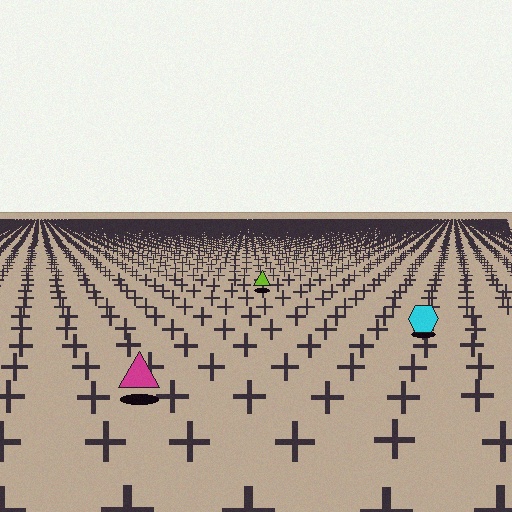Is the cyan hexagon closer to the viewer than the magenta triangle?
No. The magenta triangle is closer — you can tell from the texture gradient: the ground texture is coarser near it.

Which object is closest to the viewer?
The magenta triangle is closest. The texture marks near it are larger and more spread out.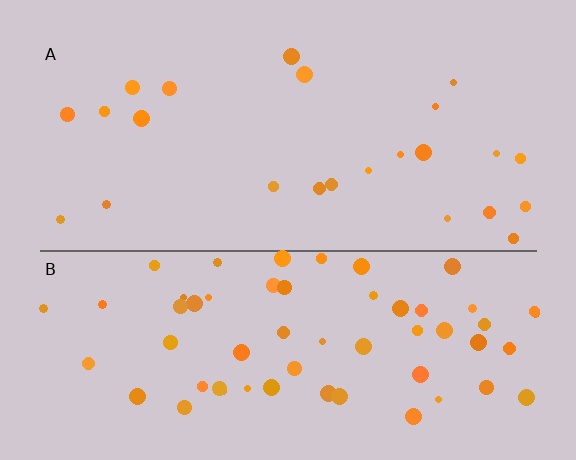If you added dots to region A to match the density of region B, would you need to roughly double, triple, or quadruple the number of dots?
Approximately double.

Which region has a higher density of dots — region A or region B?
B (the bottom).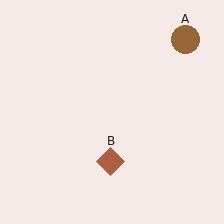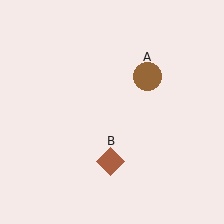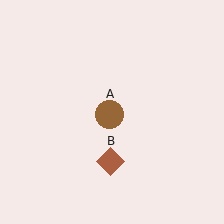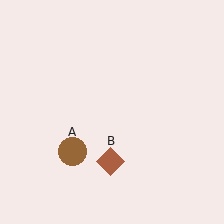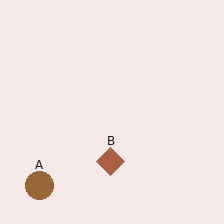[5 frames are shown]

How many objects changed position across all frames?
1 object changed position: brown circle (object A).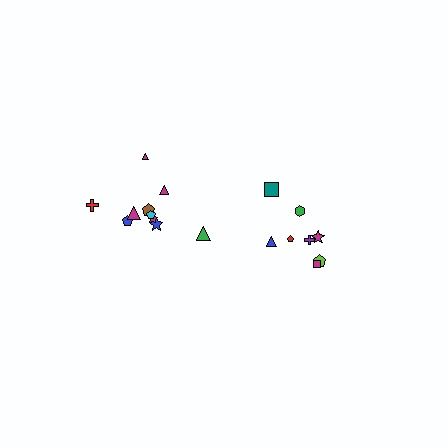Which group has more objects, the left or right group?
The left group.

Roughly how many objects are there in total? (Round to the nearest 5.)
Roughly 20 objects in total.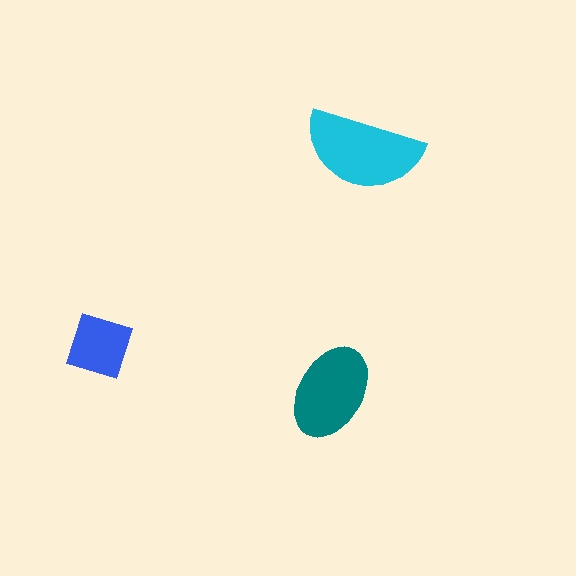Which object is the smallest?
The blue diamond.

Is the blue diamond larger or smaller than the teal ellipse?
Smaller.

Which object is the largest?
The cyan semicircle.